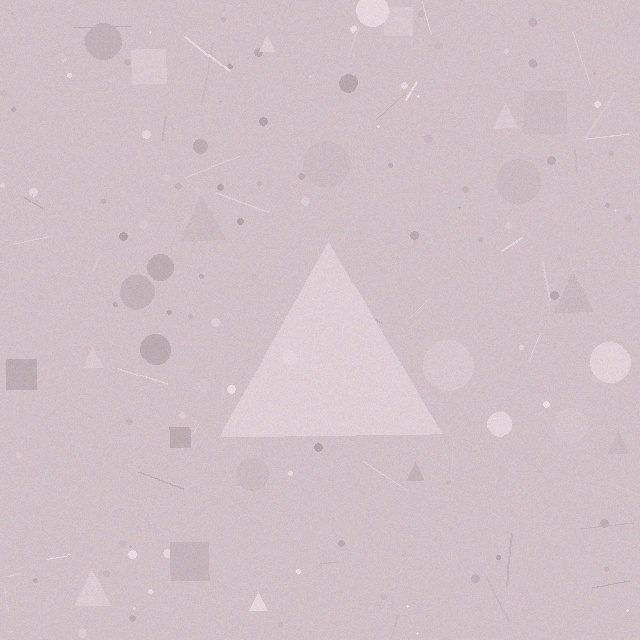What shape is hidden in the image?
A triangle is hidden in the image.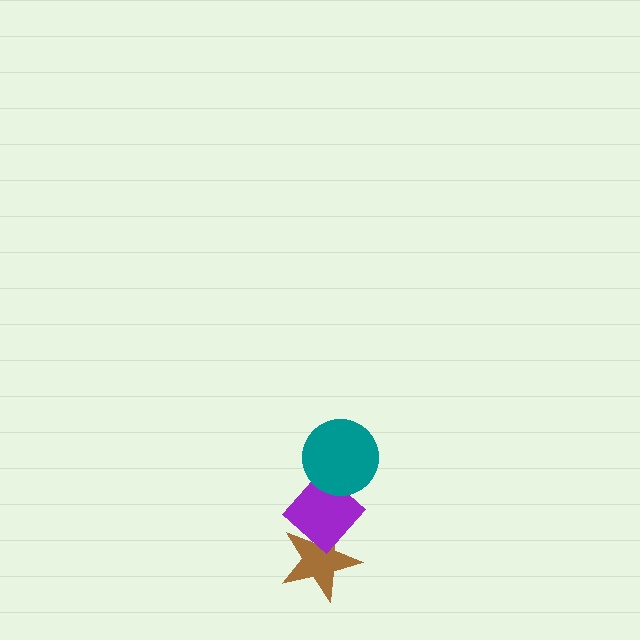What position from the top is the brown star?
The brown star is 3rd from the top.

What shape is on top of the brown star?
The purple diamond is on top of the brown star.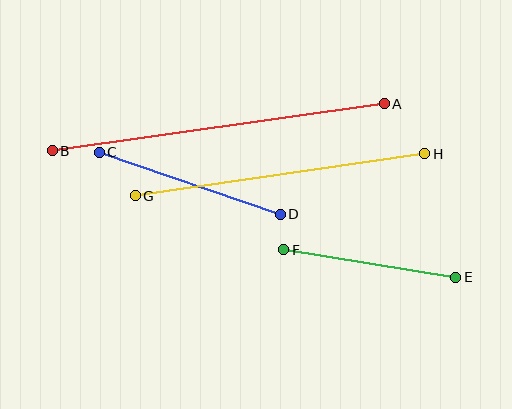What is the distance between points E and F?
The distance is approximately 174 pixels.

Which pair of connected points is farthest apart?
Points A and B are farthest apart.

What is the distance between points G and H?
The distance is approximately 292 pixels.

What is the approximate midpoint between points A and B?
The midpoint is at approximately (218, 127) pixels.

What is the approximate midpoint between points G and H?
The midpoint is at approximately (280, 175) pixels.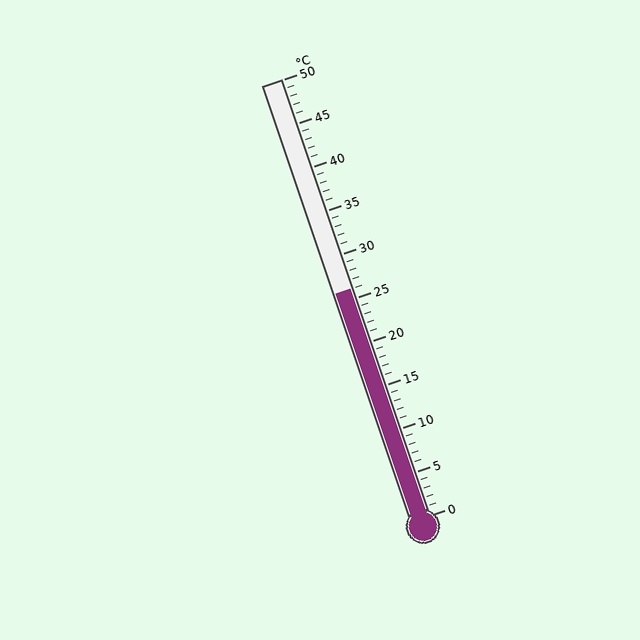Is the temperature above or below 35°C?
The temperature is below 35°C.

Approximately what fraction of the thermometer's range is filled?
The thermometer is filled to approximately 50% of its range.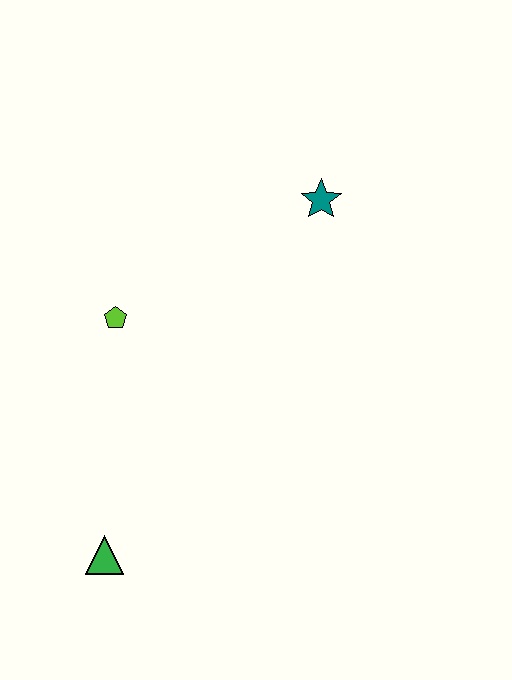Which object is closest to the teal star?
The lime pentagon is closest to the teal star.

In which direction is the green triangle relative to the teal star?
The green triangle is below the teal star.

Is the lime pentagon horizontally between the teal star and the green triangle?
Yes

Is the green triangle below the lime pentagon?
Yes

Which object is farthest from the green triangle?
The teal star is farthest from the green triangle.